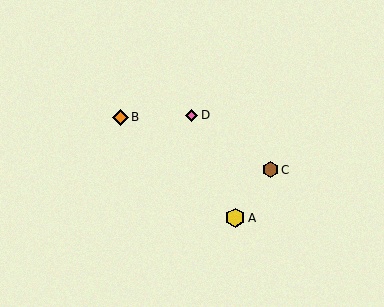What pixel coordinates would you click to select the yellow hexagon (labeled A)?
Click at (235, 218) to select the yellow hexagon A.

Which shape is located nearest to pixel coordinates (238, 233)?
The yellow hexagon (labeled A) at (235, 218) is nearest to that location.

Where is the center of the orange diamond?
The center of the orange diamond is at (120, 117).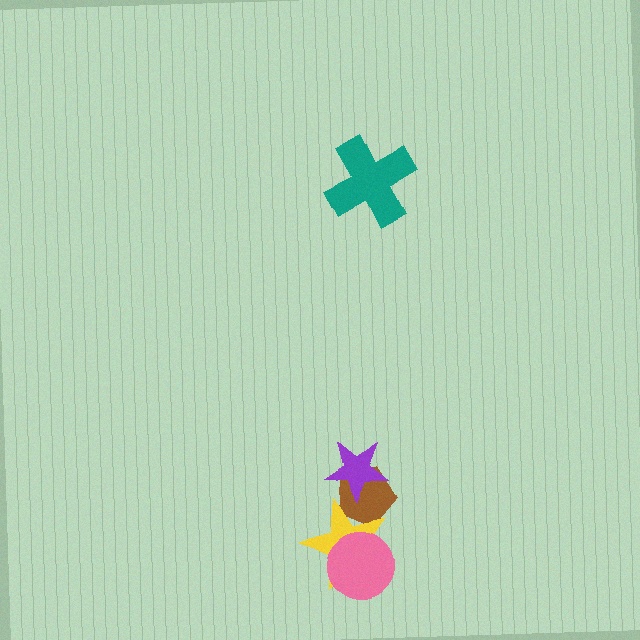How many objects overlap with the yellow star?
2 objects overlap with the yellow star.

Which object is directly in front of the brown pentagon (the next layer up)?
The purple star is directly in front of the brown pentagon.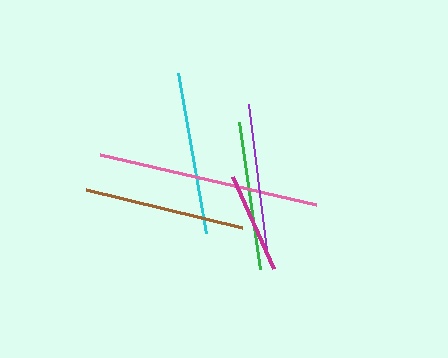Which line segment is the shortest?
The magenta line is the shortest at approximately 101 pixels.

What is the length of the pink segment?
The pink segment is approximately 221 pixels long.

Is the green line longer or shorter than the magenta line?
The green line is longer than the magenta line.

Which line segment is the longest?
The pink line is the longest at approximately 221 pixels.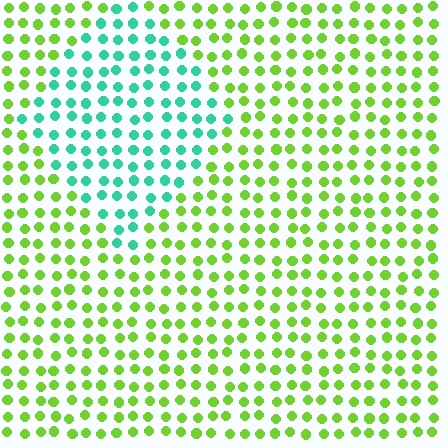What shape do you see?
I see a diamond.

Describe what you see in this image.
The image is filled with small lime elements in a uniform arrangement. A diamond-shaped region is visible where the elements are tinted to a slightly different hue, forming a subtle color boundary.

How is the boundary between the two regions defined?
The boundary is defined purely by a slight shift in hue (about 63 degrees). Spacing, size, and orientation are identical on both sides.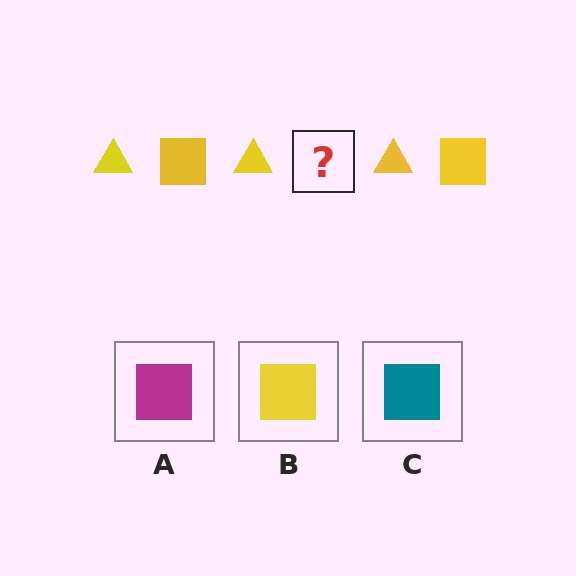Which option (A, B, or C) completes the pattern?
B.